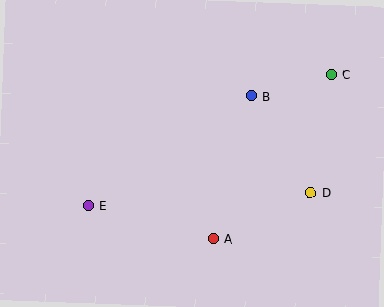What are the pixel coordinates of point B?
Point B is at (252, 96).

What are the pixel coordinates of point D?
Point D is at (311, 193).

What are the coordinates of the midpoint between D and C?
The midpoint between D and C is at (321, 134).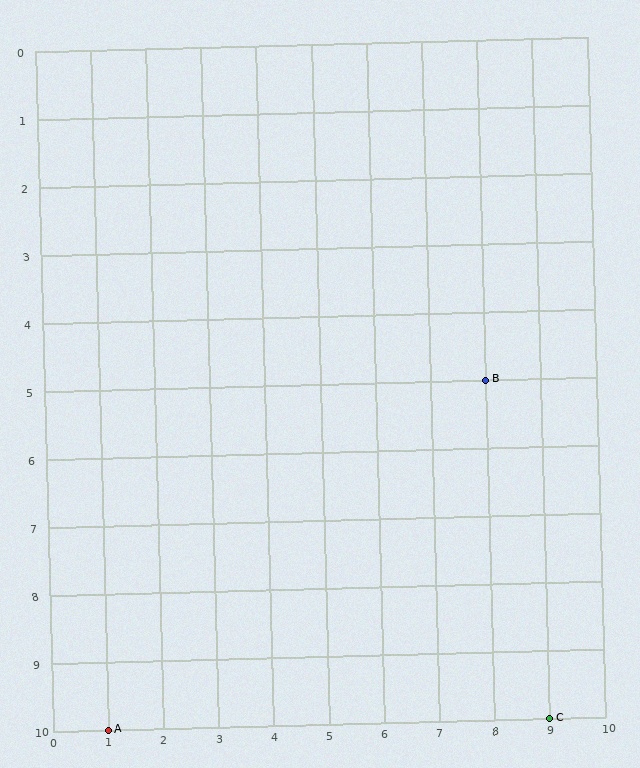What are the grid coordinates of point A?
Point A is at grid coordinates (1, 10).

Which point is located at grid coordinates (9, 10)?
Point C is at (9, 10).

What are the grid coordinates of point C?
Point C is at grid coordinates (9, 10).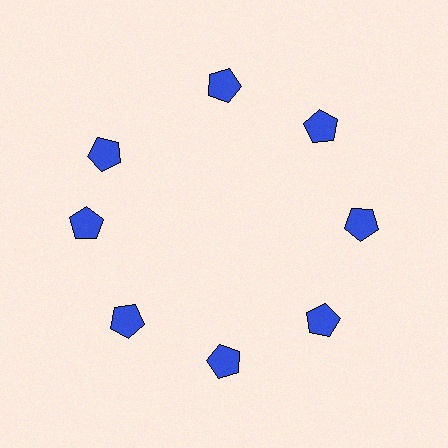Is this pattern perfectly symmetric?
No. The 8 blue pentagons are arranged in a ring, but one element near the 10 o'clock position is rotated out of alignment along the ring, breaking the 8-fold rotational symmetry.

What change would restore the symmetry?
The symmetry would be restored by rotating it back into even spacing with its neighbors so that all 8 pentagons sit at equal angles and equal distance from the center.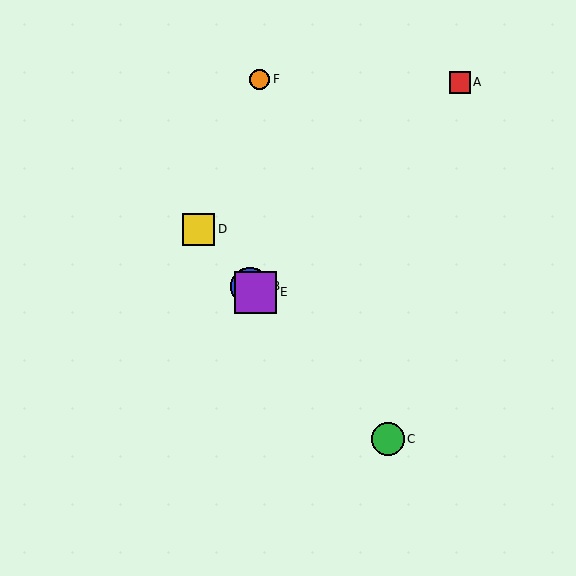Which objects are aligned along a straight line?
Objects B, C, D, E are aligned along a straight line.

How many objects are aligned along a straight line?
4 objects (B, C, D, E) are aligned along a straight line.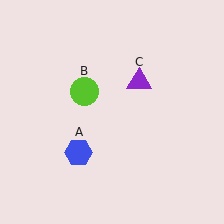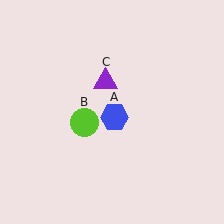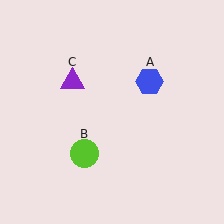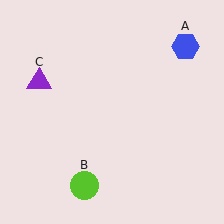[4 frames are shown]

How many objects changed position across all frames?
3 objects changed position: blue hexagon (object A), lime circle (object B), purple triangle (object C).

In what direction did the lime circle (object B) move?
The lime circle (object B) moved down.